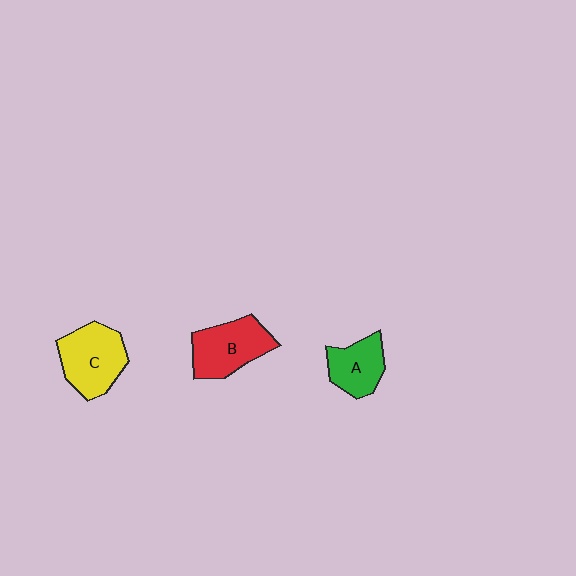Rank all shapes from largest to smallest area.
From largest to smallest: C (yellow), B (red), A (green).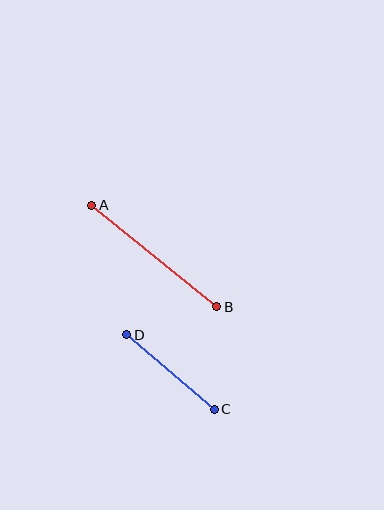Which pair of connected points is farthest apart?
Points A and B are farthest apart.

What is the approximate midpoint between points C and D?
The midpoint is at approximately (170, 372) pixels.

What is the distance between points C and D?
The distance is approximately 115 pixels.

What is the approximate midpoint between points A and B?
The midpoint is at approximately (154, 256) pixels.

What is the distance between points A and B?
The distance is approximately 161 pixels.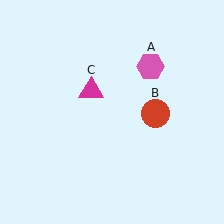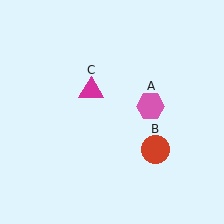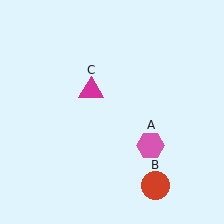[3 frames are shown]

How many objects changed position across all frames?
2 objects changed position: pink hexagon (object A), red circle (object B).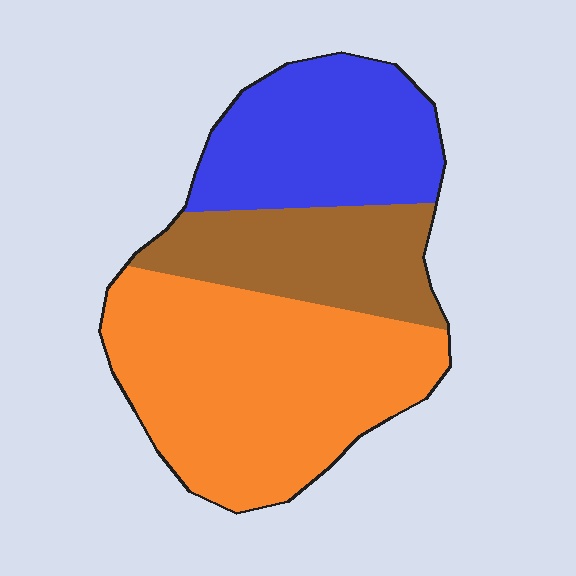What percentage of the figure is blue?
Blue takes up about one quarter (1/4) of the figure.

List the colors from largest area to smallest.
From largest to smallest: orange, blue, brown.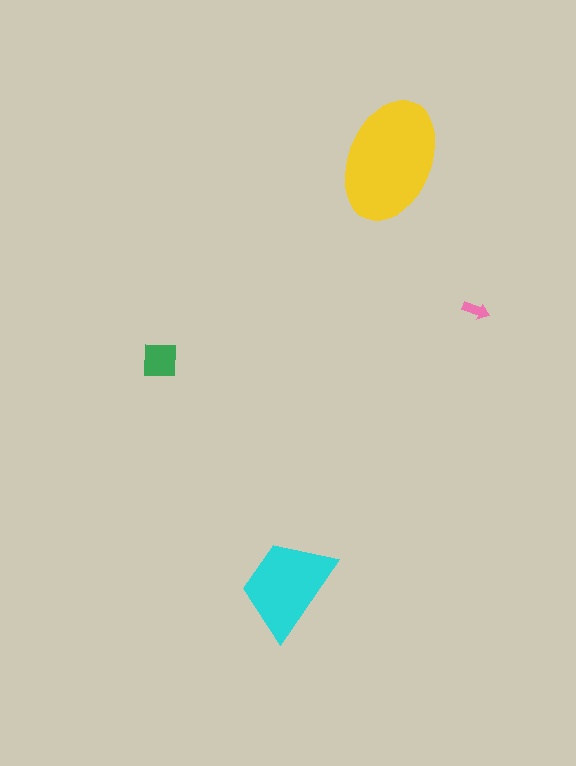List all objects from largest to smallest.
The yellow ellipse, the cyan trapezoid, the green square, the pink arrow.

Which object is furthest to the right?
The pink arrow is rightmost.